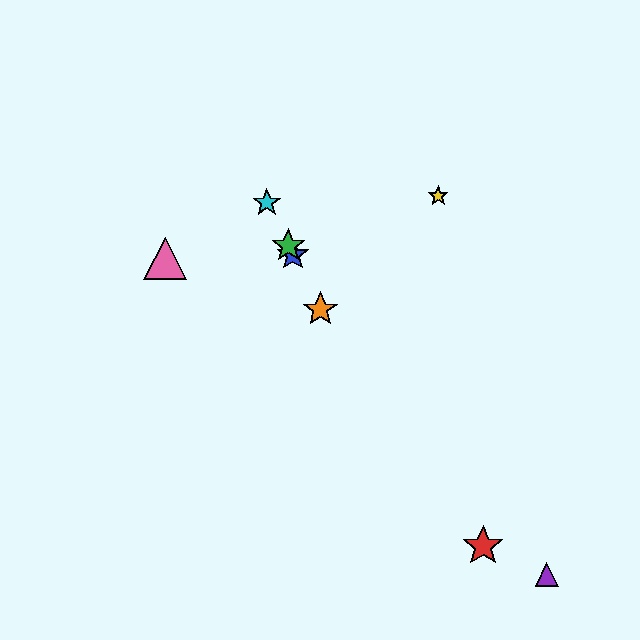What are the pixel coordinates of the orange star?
The orange star is at (320, 310).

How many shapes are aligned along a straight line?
4 shapes (the blue star, the green star, the orange star, the cyan star) are aligned along a straight line.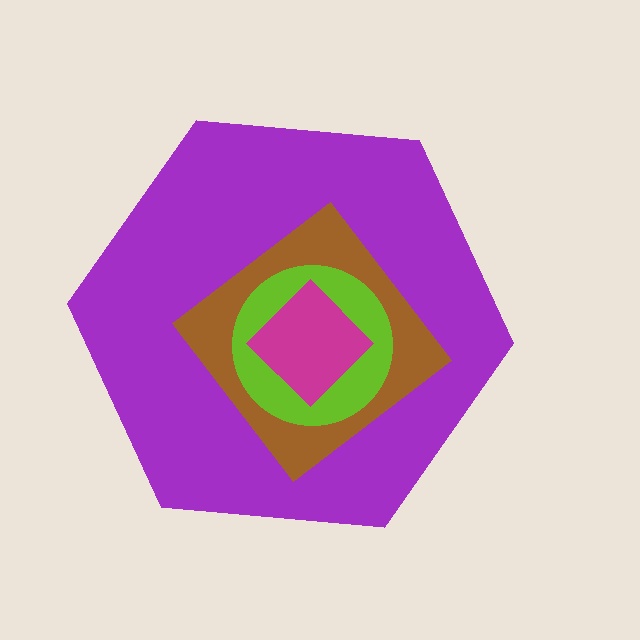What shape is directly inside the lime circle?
The magenta diamond.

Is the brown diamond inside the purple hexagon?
Yes.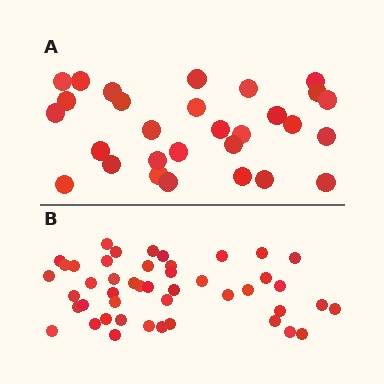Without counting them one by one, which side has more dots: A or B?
Region B (the bottom region) has more dots.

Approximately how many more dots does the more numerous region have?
Region B has approximately 15 more dots than region A.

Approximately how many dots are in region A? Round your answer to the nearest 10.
About 30 dots. (The exact count is 29, which rounds to 30.)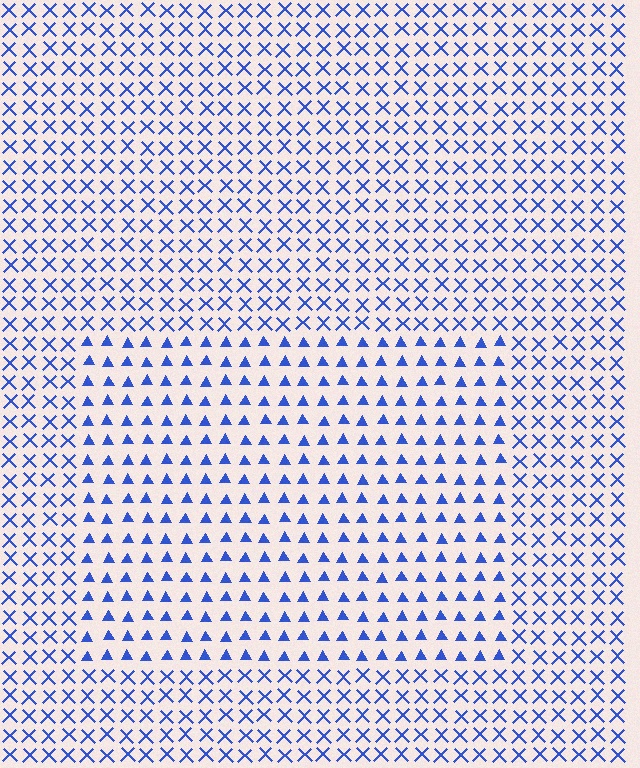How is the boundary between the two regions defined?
The boundary is defined by a change in element shape: triangles inside vs. X marks outside. All elements share the same color and spacing.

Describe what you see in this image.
The image is filled with small blue elements arranged in a uniform grid. A rectangle-shaped region contains triangles, while the surrounding area contains X marks. The boundary is defined purely by the change in element shape.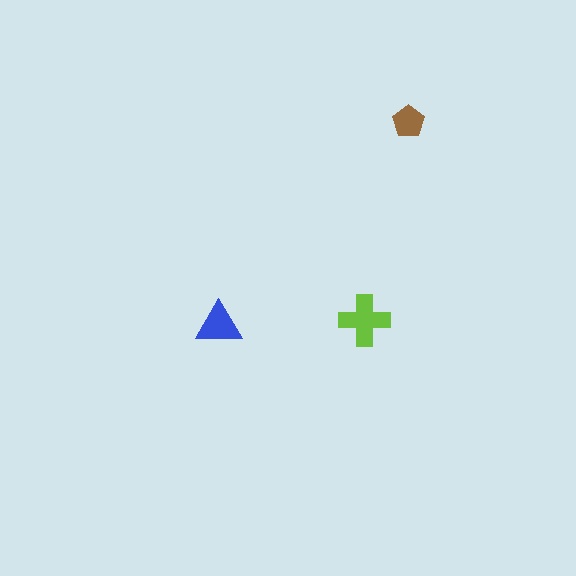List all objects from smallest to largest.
The brown pentagon, the blue triangle, the lime cross.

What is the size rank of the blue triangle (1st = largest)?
2nd.